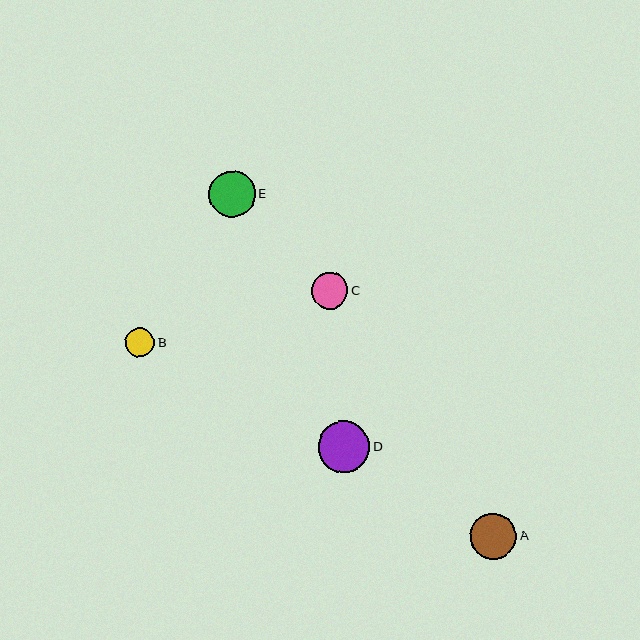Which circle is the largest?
Circle D is the largest with a size of approximately 52 pixels.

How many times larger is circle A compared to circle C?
Circle A is approximately 1.3 times the size of circle C.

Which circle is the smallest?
Circle B is the smallest with a size of approximately 29 pixels.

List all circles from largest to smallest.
From largest to smallest: D, E, A, C, B.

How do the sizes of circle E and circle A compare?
Circle E and circle A are approximately the same size.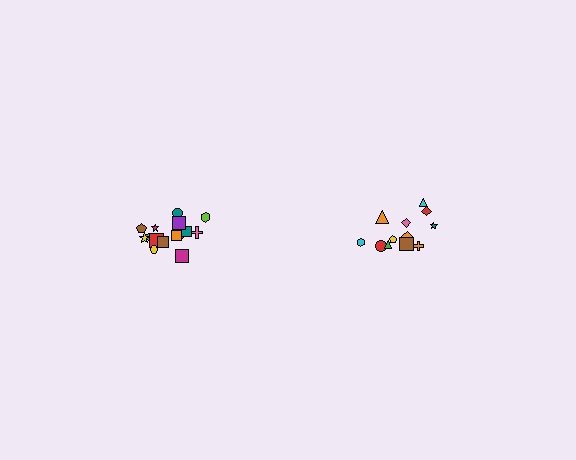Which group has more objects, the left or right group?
The left group.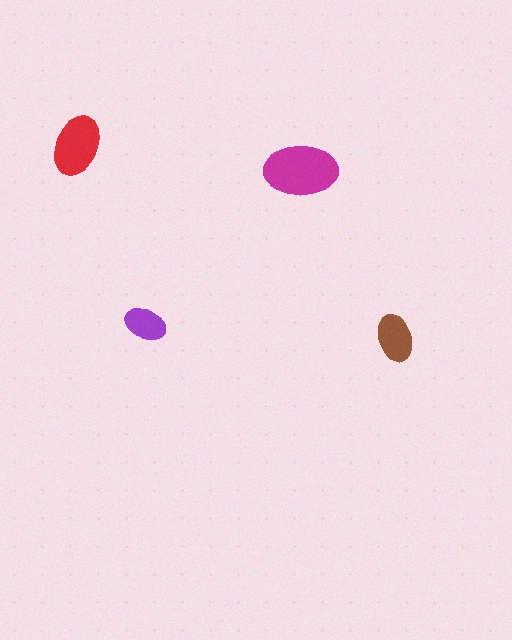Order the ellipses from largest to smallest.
the magenta one, the red one, the brown one, the purple one.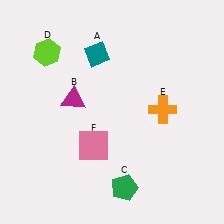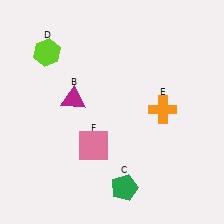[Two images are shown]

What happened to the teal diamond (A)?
The teal diamond (A) was removed in Image 2. It was in the top-left area of Image 1.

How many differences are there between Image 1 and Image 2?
There is 1 difference between the two images.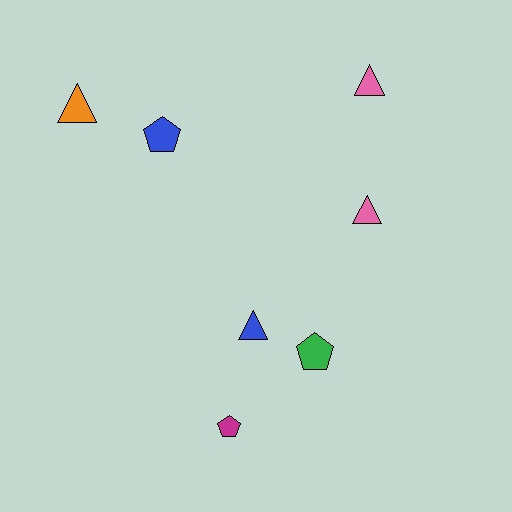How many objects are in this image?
There are 7 objects.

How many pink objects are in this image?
There are 2 pink objects.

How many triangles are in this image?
There are 4 triangles.